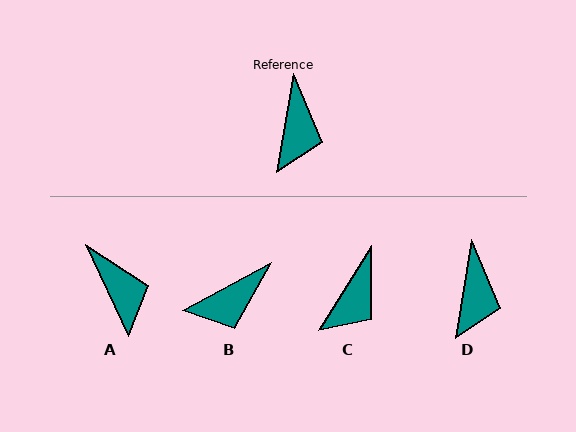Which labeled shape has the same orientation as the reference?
D.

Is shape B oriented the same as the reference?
No, it is off by about 52 degrees.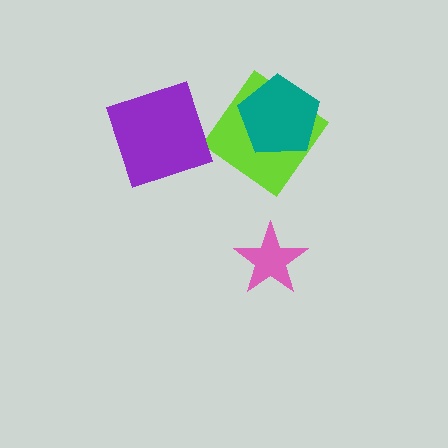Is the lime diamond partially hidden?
Yes, it is partially covered by another shape.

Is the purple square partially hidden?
No, no other shape covers it.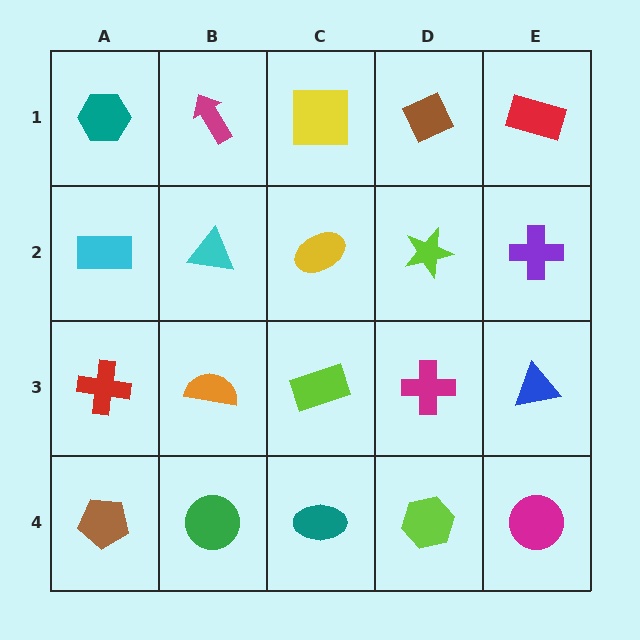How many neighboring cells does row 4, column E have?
2.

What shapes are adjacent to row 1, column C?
A yellow ellipse (row 2, column C), a magenta arrow (row 1, column B), a brown diamond (row 1, column D).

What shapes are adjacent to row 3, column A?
A cyan rectangle (row 2, column A), a brown pentagon (row 4, column A), an orange semicircle (row 3, column B).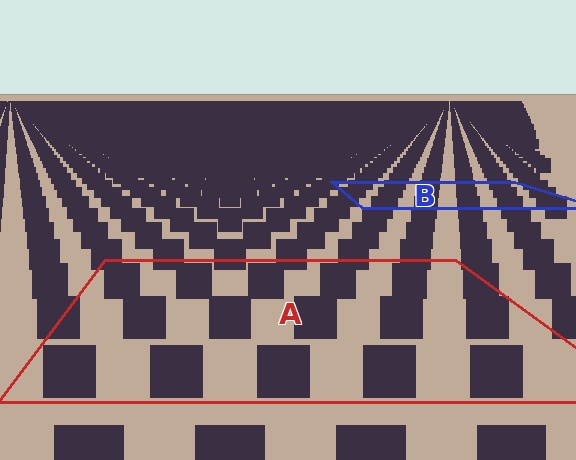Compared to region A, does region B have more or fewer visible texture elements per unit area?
Region B has more texture elements per unit area — they are packed more densely because it is farther away.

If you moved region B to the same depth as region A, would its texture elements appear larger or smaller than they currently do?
They would appear larger. At a closer depth, the same texture elements are projected at a bigger on-screen size.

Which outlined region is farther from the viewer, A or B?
Region B is farther from the viewer — the texture elements inside it appear smaller and more densely packed.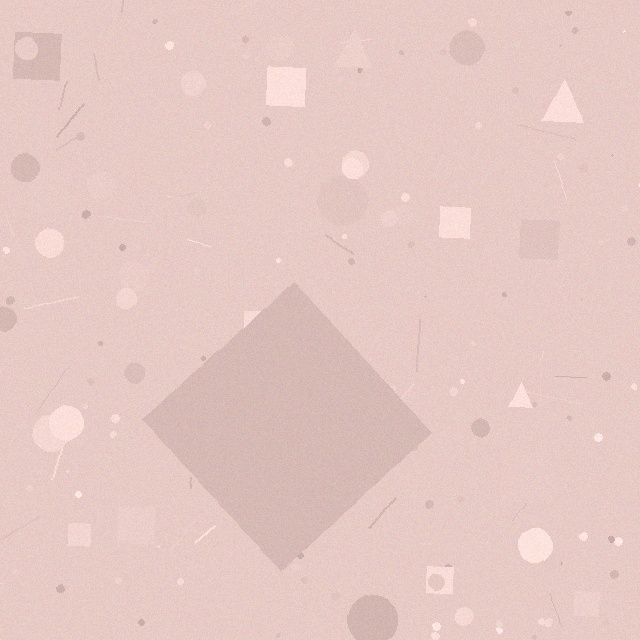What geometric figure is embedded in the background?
A diamond is embedded in the background.